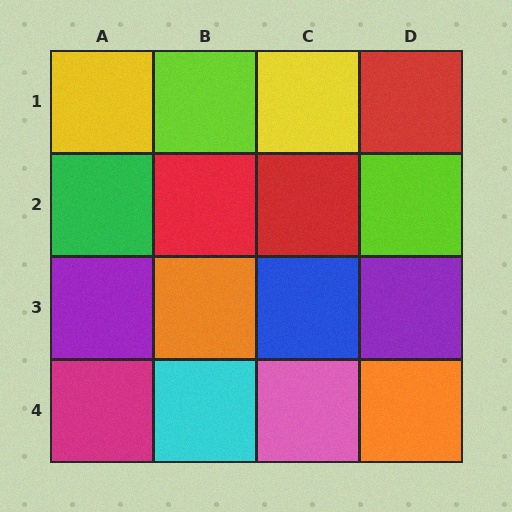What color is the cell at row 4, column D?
Orange.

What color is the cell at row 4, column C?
Pink.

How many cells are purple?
2 cells are purple.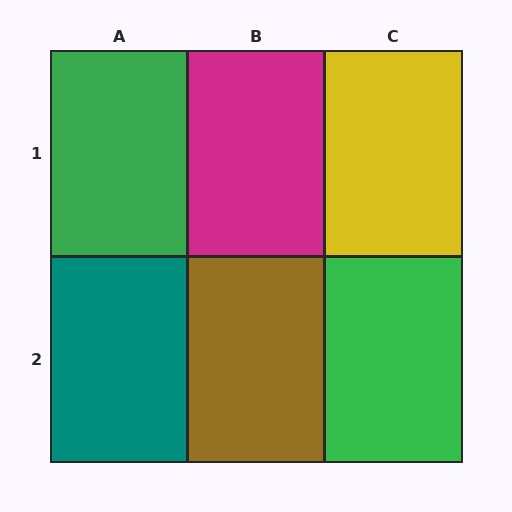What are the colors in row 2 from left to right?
Teal, brown, green.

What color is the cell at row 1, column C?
Yellow.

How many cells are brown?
1 cell is brown.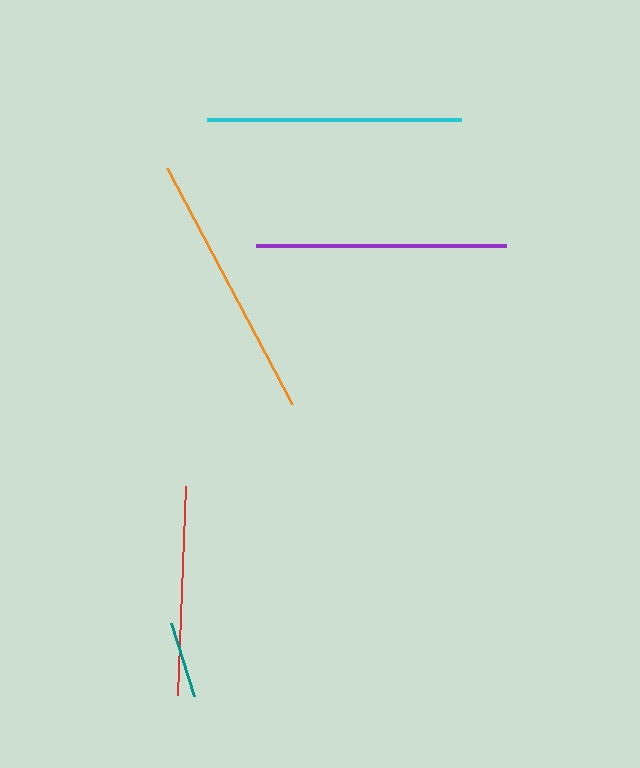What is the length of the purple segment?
The purple segment is approximately 250 pixels long.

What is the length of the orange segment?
The orange segment is approximately 267 pixels long.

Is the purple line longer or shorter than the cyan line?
The cyan line is longer than the purple line.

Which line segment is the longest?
The orange line is the longest at approximately 267 pixels.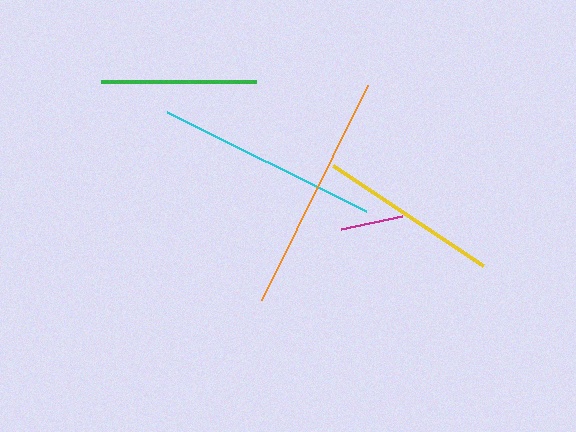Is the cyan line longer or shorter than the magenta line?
The cyan line is longer than the magenta line.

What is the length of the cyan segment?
The cyan segment is approximately 223 pixels long.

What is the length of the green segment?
The green segment is approximately 155 pixels long.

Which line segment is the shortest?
The magenta line is the shortest at approximately 63 pixels.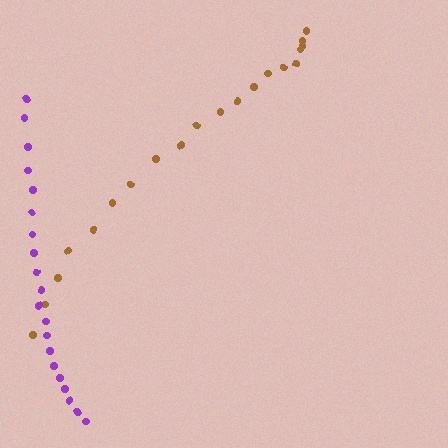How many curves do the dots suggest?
There are 2 distinct paths.